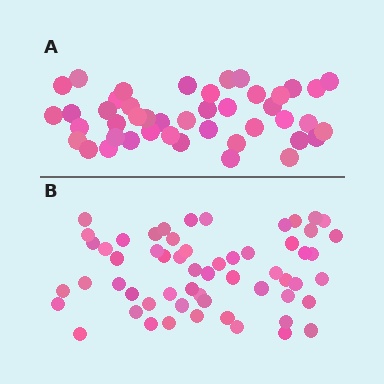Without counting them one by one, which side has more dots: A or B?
Region B (the bottom region) has more dots.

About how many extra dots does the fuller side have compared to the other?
Region B has approximately 15 more dots than region A.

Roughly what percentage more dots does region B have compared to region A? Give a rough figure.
About 30% more.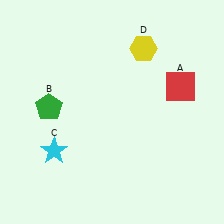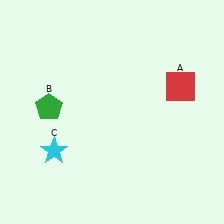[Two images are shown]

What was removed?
The yellow hexagon (D) was removed in Image 2.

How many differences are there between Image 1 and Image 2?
There is 1 difference between the two images.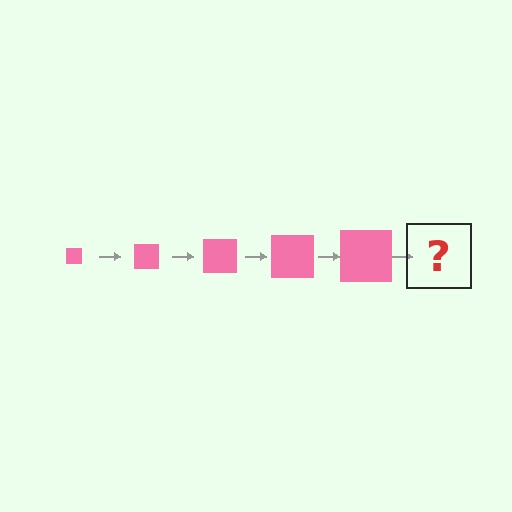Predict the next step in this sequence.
The next step is a pink square, larger than the previous one.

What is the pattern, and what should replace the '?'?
The pattern is that the square gets progressively larger each step. The '?' should be a pink square, larger than the previous one.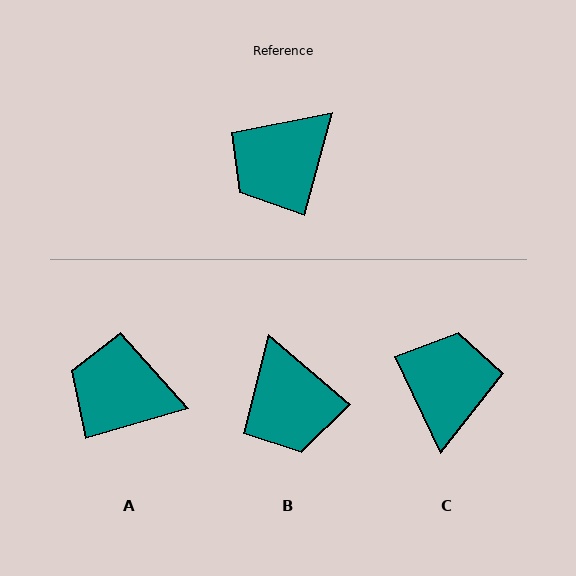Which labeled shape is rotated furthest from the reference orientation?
C, about 139 degrees away.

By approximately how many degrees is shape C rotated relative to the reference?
Approximately 139 degrees clockwise.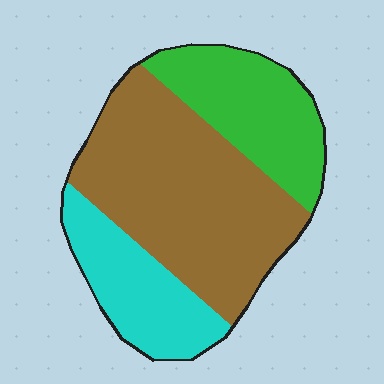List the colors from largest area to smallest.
From largest to smallest: brown, green, cyan.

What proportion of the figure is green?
Green covers 26% of the figure.